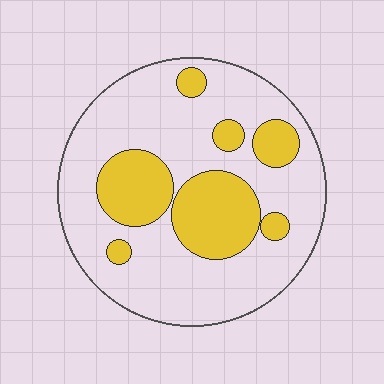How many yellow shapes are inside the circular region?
7.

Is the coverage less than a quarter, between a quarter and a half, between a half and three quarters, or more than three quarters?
Between a quarter and a half.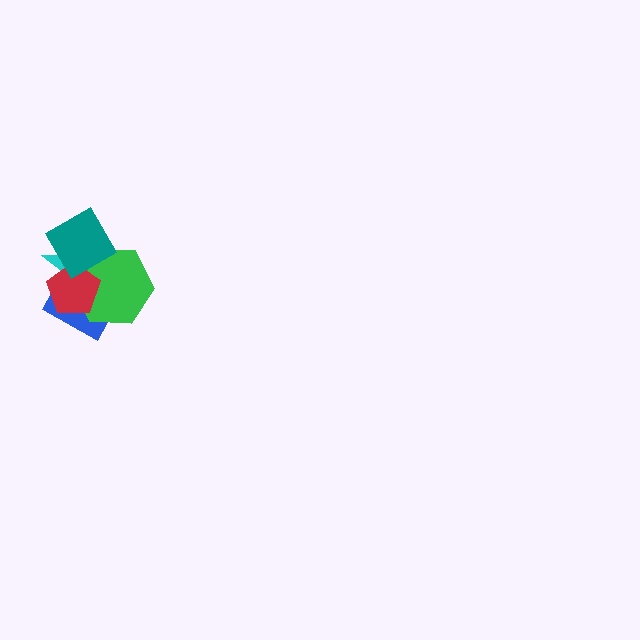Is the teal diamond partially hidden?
No, no other shape covers it.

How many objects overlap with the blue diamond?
4 objects overlap with the blue diamond.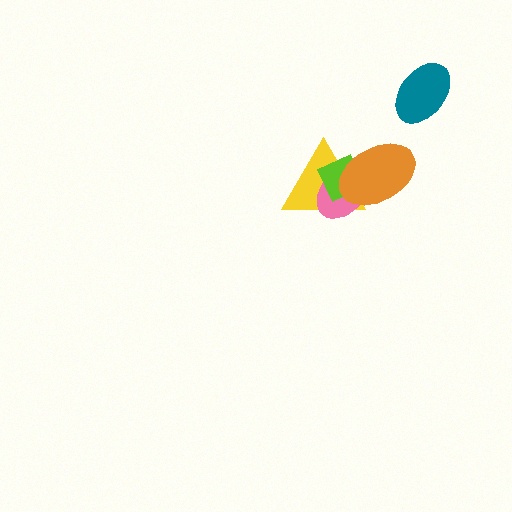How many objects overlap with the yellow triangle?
3 objects overlap with the yellow triangle.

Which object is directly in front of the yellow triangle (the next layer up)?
The pink ellipse is directly in front of the yellow triangle.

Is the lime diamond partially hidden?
Yes, it is partially covered by another shape.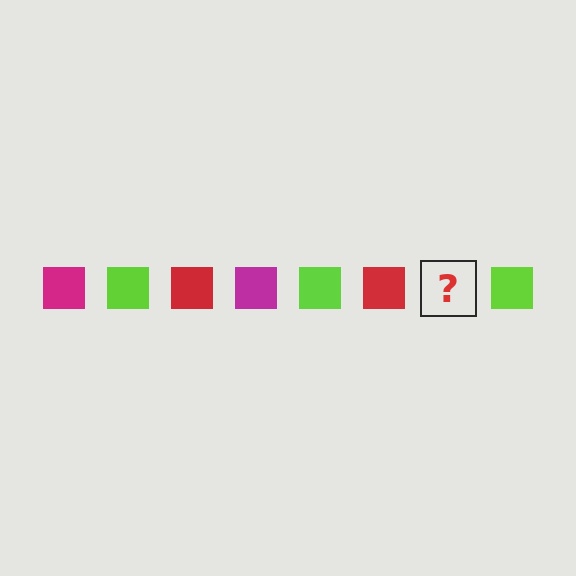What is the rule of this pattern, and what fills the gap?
The rule is that the pattern cycles through magenta, lime, red squares. The gap should be filled with a magenta square.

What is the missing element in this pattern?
The missing element is a magenta square.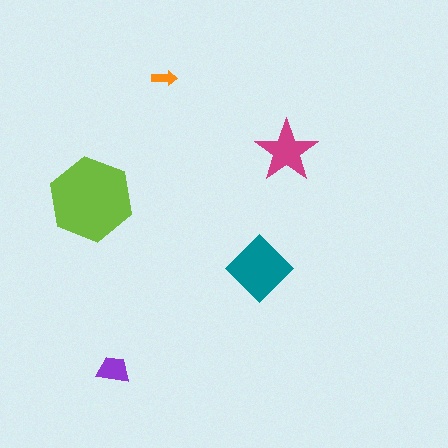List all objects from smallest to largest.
The orange arrow, the purple trapezoid, the magenta star, the teal diamond, the lime hexagon.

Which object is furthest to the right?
The magenta star is rightmost.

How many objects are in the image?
There are 5 objects in the image.